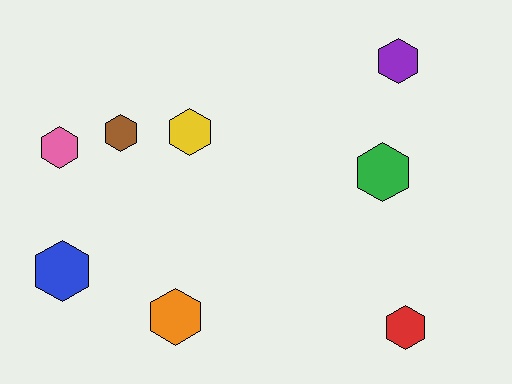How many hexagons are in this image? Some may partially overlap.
There are 8 hexagons.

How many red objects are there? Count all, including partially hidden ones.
There is 1 red object.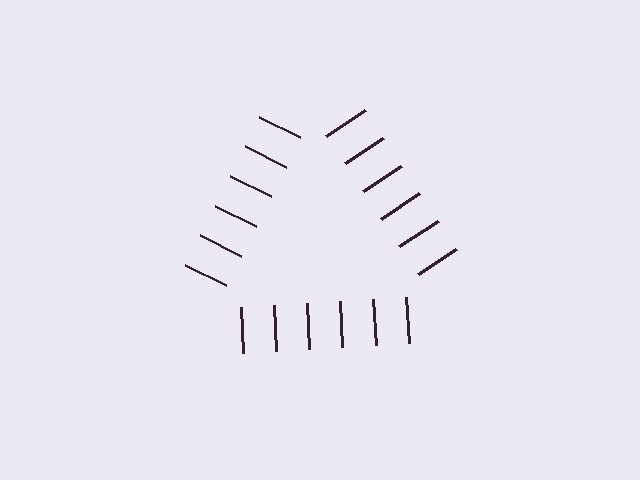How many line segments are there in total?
18 — 6 along each of the 3 edges.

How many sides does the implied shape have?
3 sides — the line-ends trace a triangle.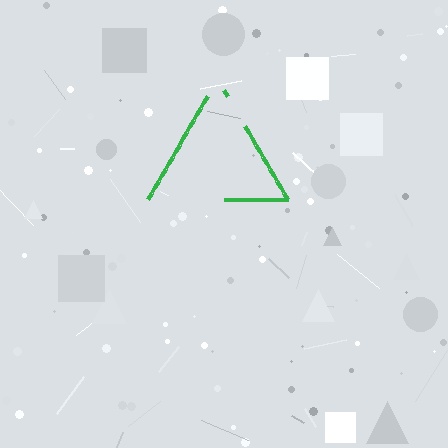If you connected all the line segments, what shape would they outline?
They would outline a triangle.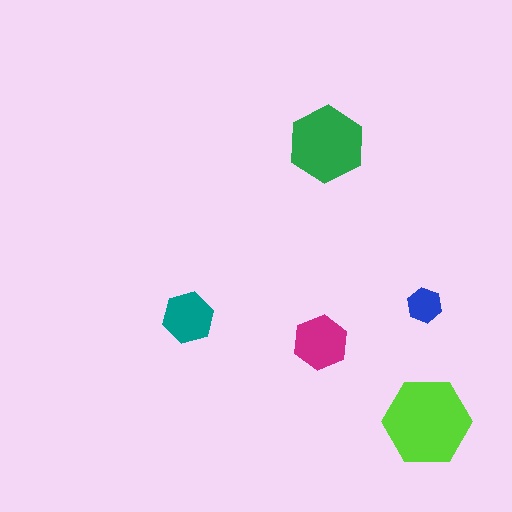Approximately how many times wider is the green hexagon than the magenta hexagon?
About 1.5 times wider.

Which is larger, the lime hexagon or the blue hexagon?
The lime one.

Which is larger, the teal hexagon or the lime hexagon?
The lime one.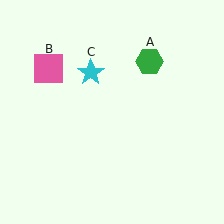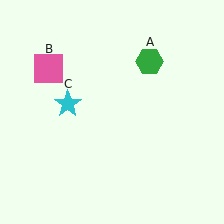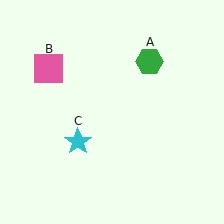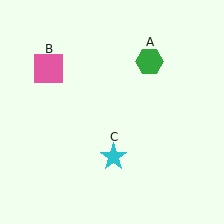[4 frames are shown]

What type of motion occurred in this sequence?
The cyan star (object C) rotated counterclockwise around the center of the scene.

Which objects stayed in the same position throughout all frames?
Green hexagon (object A) and pink square (object B) remained stationary.